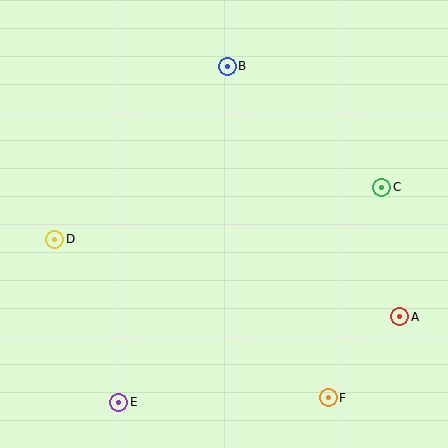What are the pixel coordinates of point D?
Point D is at (55, 239).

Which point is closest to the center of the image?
Point B at (227, 66) is closest to the center.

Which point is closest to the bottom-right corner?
Point F is closest to the bottom-right corner.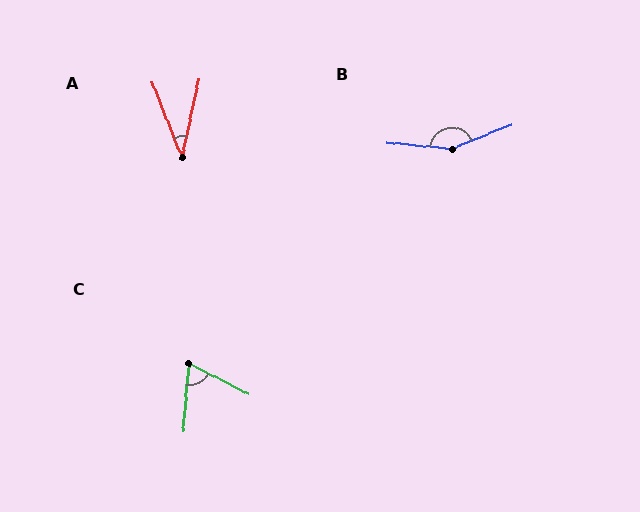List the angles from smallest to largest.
A (34°), C (68°), B (152°).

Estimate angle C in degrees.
Approximately 68 degrees.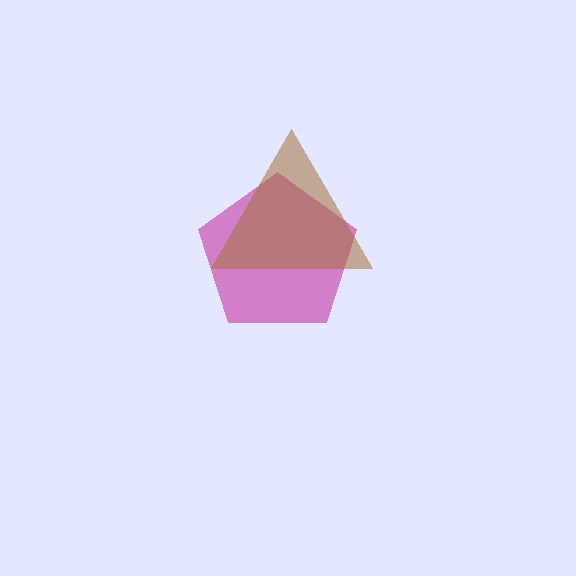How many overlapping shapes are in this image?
There are 2 overlapping shapes in the image.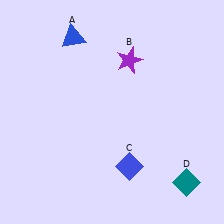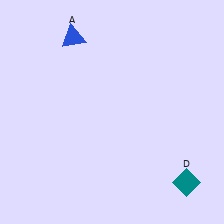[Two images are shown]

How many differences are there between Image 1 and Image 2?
There are 2 differences between the two images.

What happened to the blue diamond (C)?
The blue diamond (C) was removed in Image 2. It was in the bottom-right area of Image 1.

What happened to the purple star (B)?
The purple star (B) was removed in Image 2. It was in the top-right area of Image 1.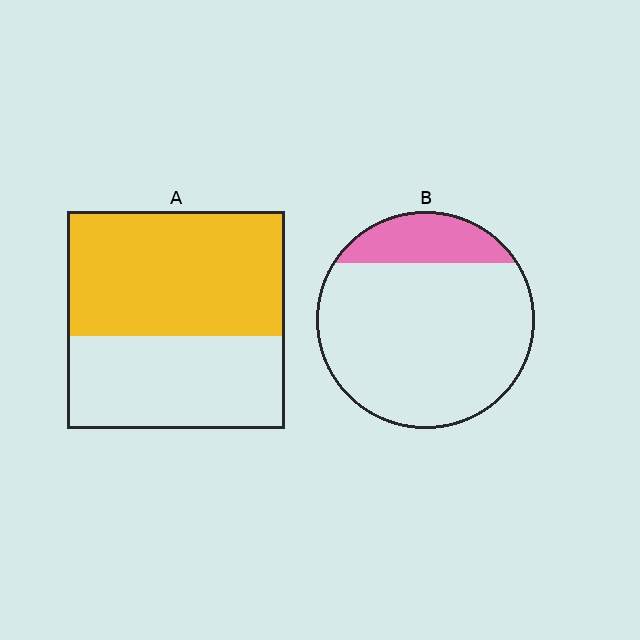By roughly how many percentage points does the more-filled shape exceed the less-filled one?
By roughly 40 percentage points (A over B).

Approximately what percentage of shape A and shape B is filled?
A is approximately 55% and B is approximately 20%.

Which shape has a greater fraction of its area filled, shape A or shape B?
Shape A.